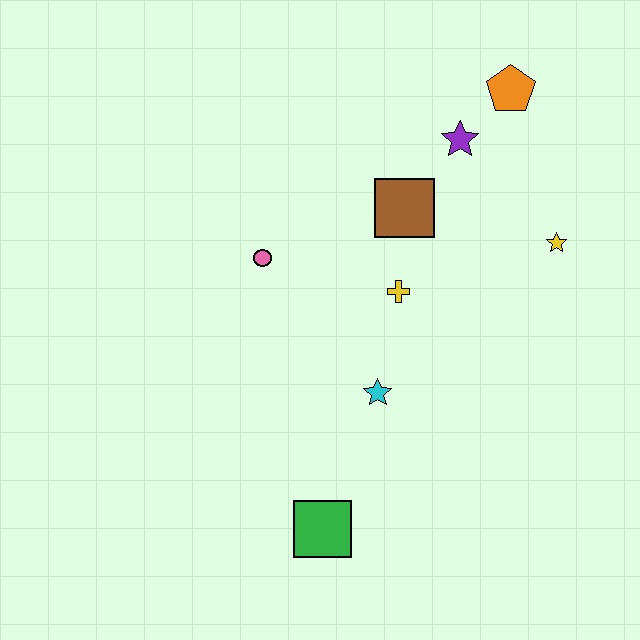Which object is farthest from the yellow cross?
The green square is farthest from the yellow cross.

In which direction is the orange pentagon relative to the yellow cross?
The orange pentagon is above the yellow cross.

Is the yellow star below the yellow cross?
No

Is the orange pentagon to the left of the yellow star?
Yes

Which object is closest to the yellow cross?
The brown square is closest to the yellow cross.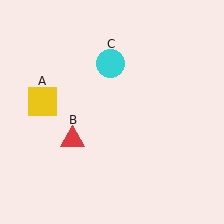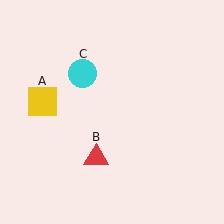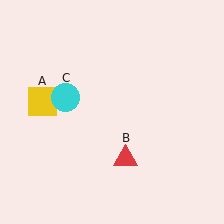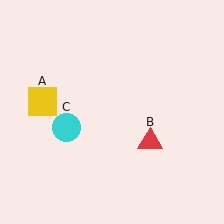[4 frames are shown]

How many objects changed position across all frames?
2 objects changed position: red triangle (object B), cyan circle (object C).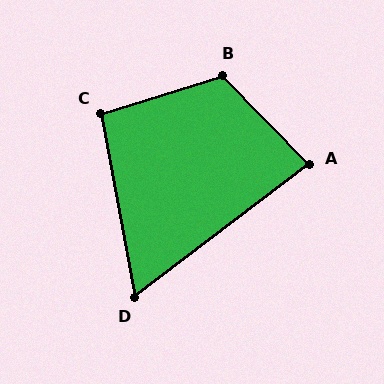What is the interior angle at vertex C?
Approximately 97 degrees (obtuse).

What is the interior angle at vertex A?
Approximately 83 degrees (acute).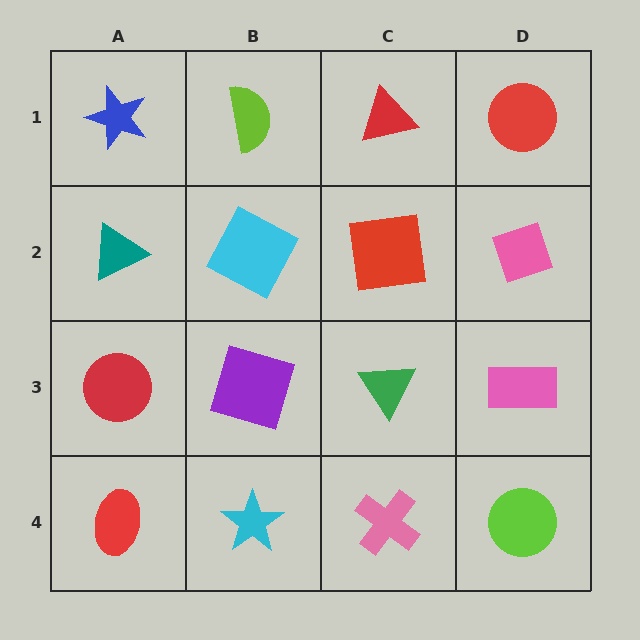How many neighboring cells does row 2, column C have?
4.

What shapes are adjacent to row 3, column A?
A teal triangle (row 2, column A), a red ellipse (row 4, column A), a purple square (row 3, column B).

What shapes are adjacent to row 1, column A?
A teal triangle (row 2, column A), a lime semicircle (row 1, column B).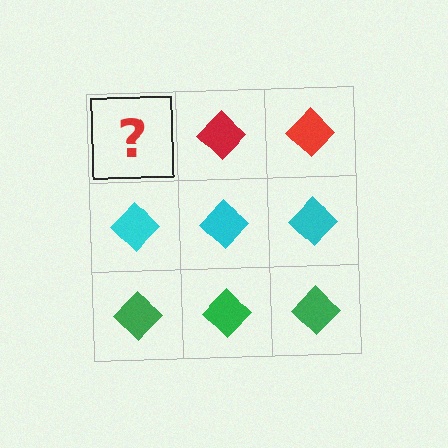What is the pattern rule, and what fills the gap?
The rule is that each row has a consistent color. The gap should be filled with a red diamond.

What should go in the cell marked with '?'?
The missing cell should contain a red diamond.